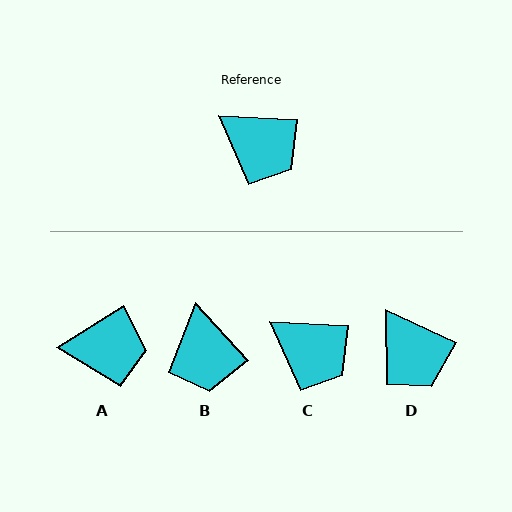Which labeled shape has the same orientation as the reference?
C.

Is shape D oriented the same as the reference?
No, it is off by about 23 degrees.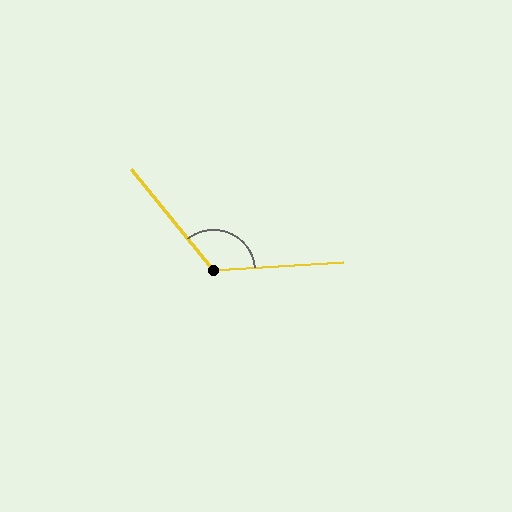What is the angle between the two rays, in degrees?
Approximately 125 degrees.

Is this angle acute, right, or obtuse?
It is obtuse.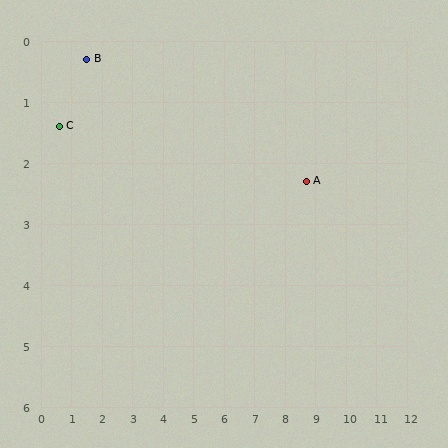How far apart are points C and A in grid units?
Points C and A are about 8.1 grid units apart.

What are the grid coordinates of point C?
Point C is at approximately (0.6, 1.4).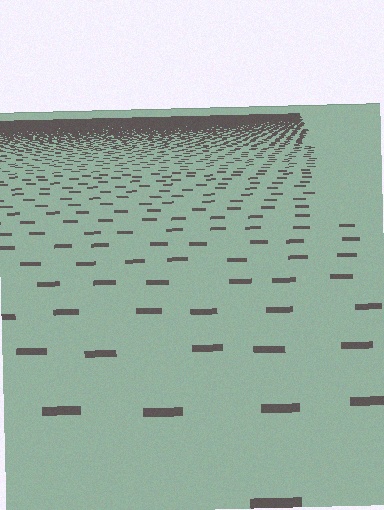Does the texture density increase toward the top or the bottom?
Density increases toward the top.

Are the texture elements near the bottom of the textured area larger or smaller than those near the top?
Larger. Near the bottom, elements are closer to the viewer and appear at a bigger on-screen size.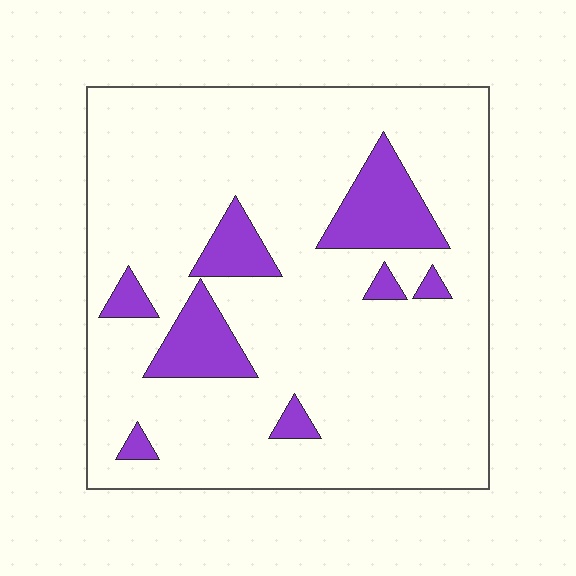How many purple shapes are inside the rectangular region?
8.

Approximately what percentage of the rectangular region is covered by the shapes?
Approximately 15%.